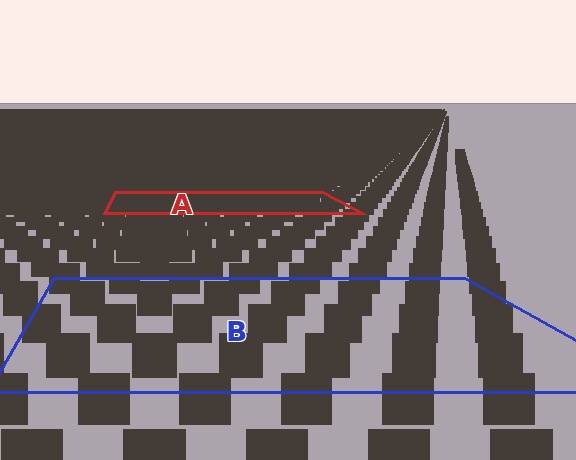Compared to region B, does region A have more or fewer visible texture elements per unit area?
Region A has more texture elements per unit area — they are packed more densely because it is farther away.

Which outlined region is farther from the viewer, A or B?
Region A is farther from the viewer — the texture elements inside it appear smaller and more densely packed.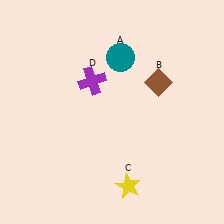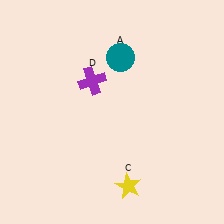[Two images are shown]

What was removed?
The brown diamond (B) was removed in Image 2.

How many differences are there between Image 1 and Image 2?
There is 1 difference between the two images.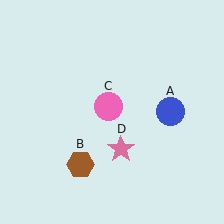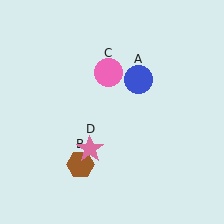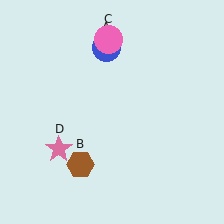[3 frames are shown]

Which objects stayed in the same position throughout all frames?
Brown hexagon (object B) remained stationary.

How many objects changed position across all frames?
3 objects changed position: blue circle (object A), pink circle (object C), pink star (object D).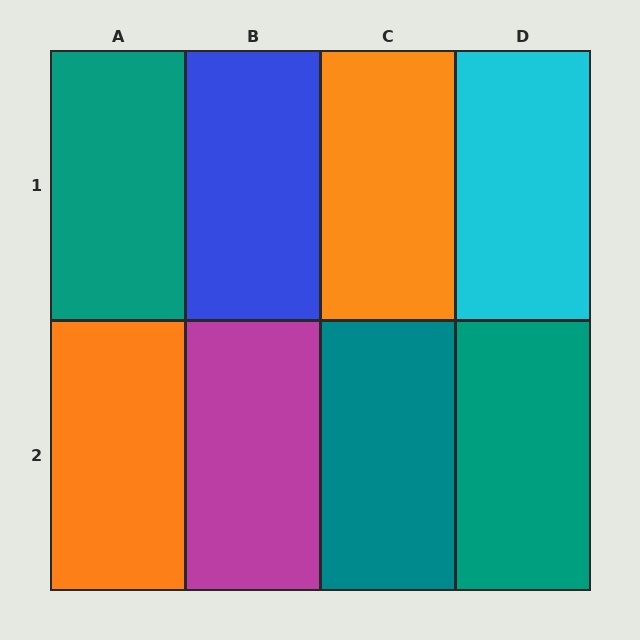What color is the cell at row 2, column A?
Orange.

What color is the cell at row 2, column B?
Magenta.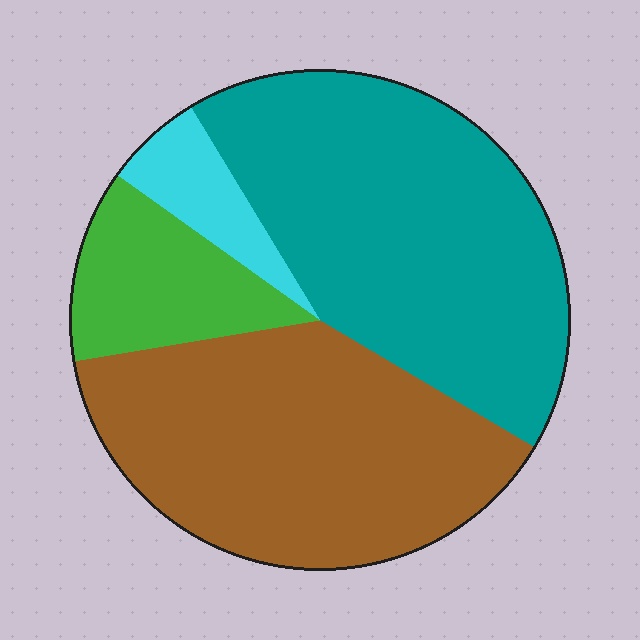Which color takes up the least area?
Cyan, at roughly 5%.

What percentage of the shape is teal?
Teal takes up between a quarter and a half of the shape.